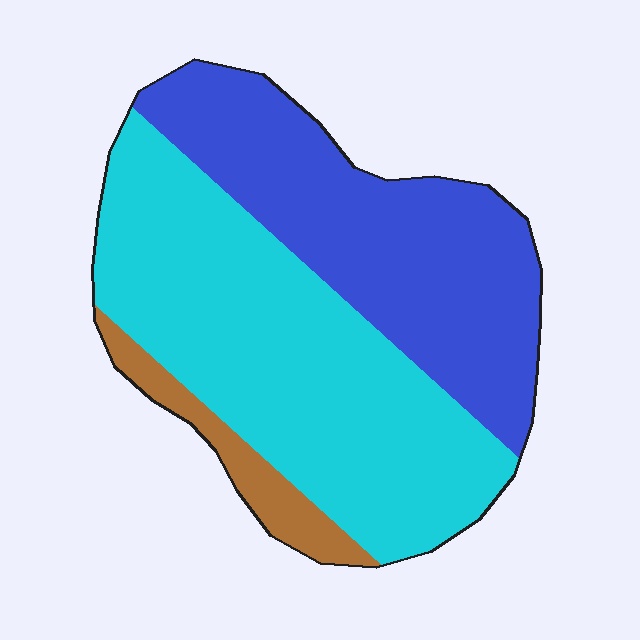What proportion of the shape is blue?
Blue takes up about two fifths (2/5) of the shape.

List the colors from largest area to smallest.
From largest to smallest: cyan, blue, brown.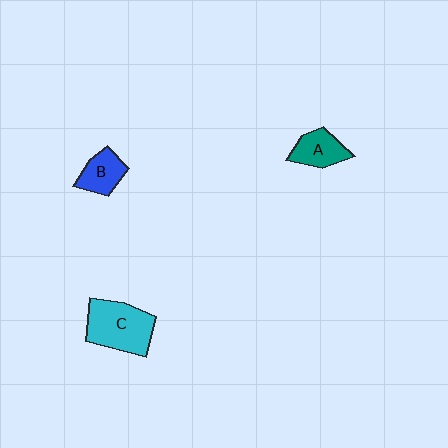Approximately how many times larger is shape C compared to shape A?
Approximately 1.8 times.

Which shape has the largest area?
Shape C (cyan).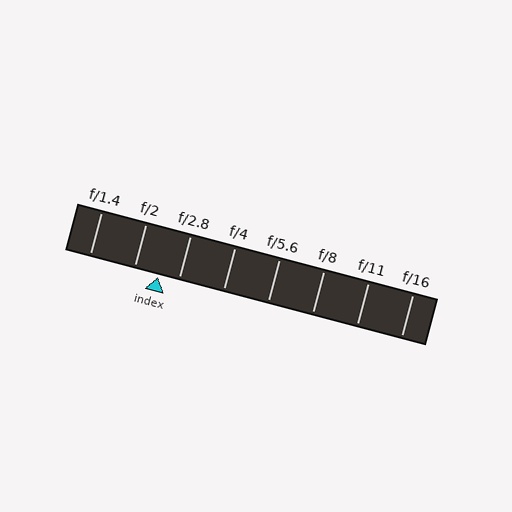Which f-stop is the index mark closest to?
The index mark is closest to f/2.8.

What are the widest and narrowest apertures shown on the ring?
The widest aperture shown is f/1.4 and the narrowest is f/16.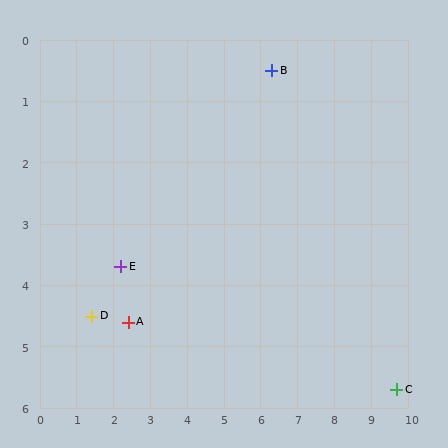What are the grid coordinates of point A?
Point A is at approximately (2.4, 4.6).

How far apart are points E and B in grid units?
Points E and B are about 5.2 grid units apart.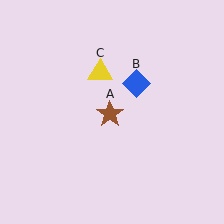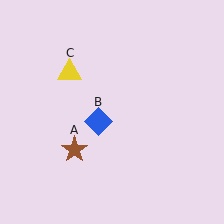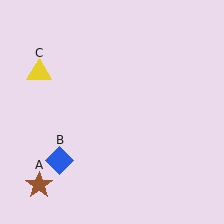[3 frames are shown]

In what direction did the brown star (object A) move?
The brown star (object A) moved down and to the left.